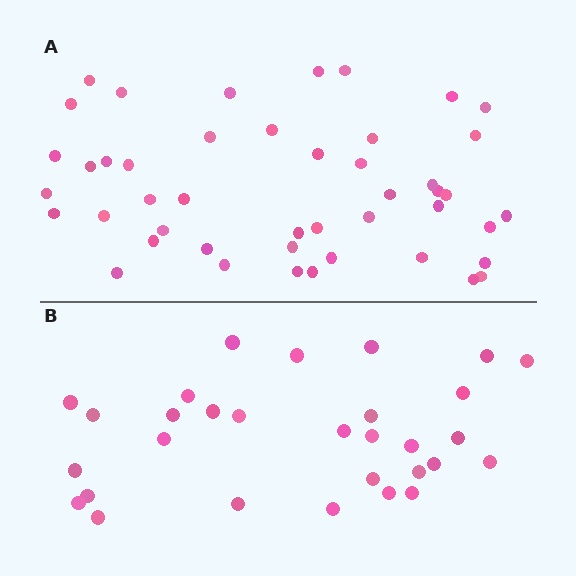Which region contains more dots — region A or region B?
Region A (the top region) has more dots.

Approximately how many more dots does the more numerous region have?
Region A has approximately 15 more dots than region B.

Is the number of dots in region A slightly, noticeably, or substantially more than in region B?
Region A has substantially more. The ratio is roughly 1.5 to 1.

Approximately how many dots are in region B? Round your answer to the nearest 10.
About 30 dots.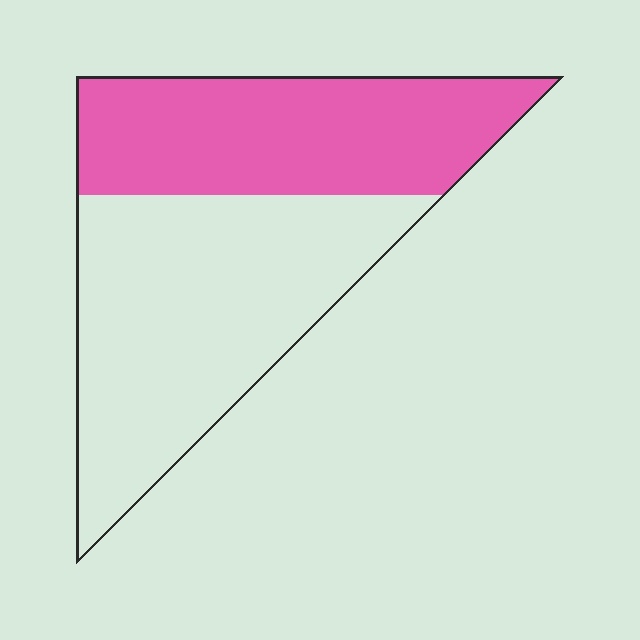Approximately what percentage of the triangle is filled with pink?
Approximately 45%.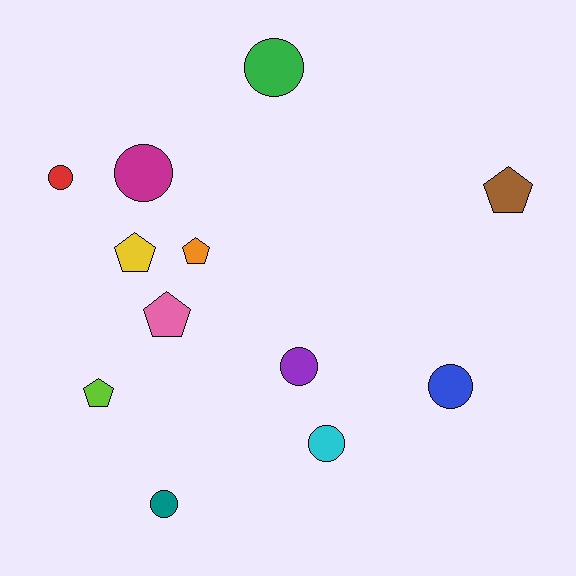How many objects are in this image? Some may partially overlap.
There are 12 objects.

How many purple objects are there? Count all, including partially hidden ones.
There is 1 purple object.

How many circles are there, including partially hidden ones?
There are 7 circles.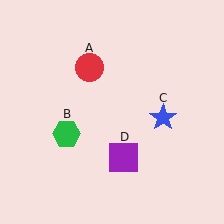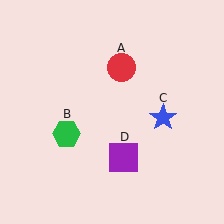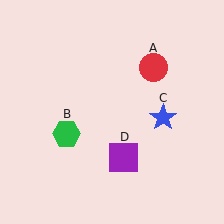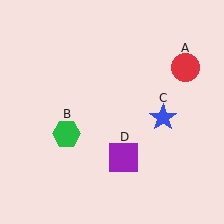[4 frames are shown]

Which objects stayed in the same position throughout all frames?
Green hexagon (object B) and blue star (object C) and purple square (object D) remained stationary.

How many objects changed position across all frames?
1 object changed position: red circle (object A).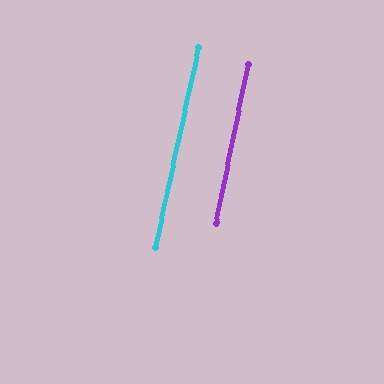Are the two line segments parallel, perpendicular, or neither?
Parallel — their directions differ by only 0.8°.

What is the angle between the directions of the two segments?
Approximately 1 degree.